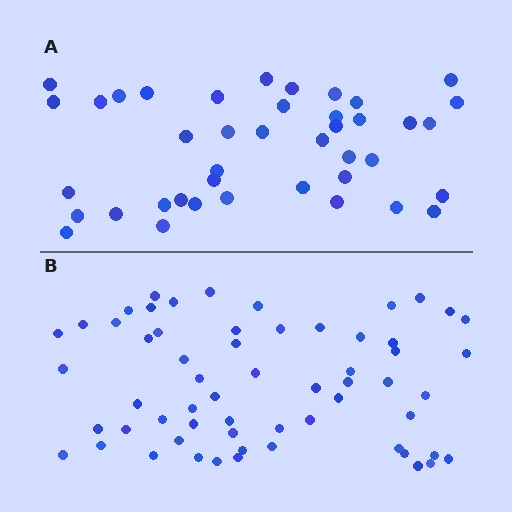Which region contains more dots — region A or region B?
Region B (the bottom region) has more dots.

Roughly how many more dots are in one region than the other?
Region B has approximately 20 more dots than region A.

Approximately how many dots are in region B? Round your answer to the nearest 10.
About 60 dots.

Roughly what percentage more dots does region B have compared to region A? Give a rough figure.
About 45% more.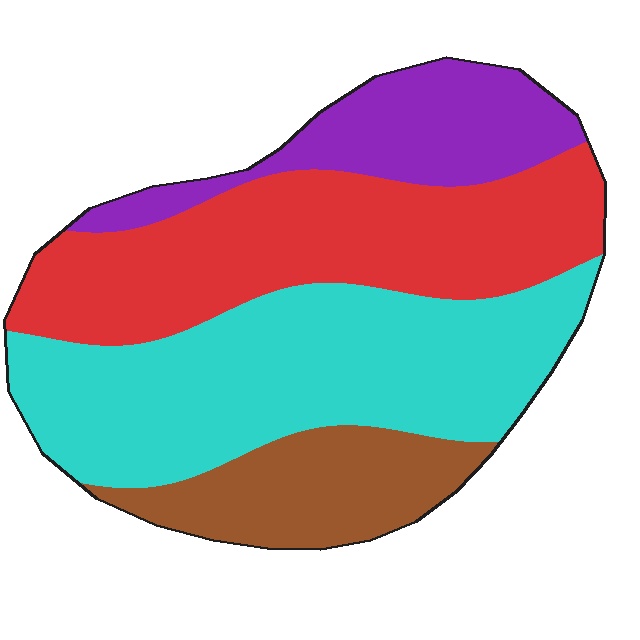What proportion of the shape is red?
Red covers around 30% of the shape.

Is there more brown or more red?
Red.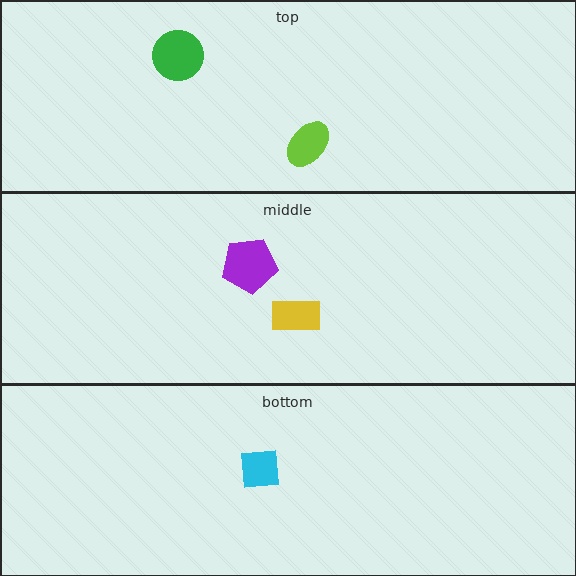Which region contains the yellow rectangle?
The middle region.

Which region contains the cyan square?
The bottom region.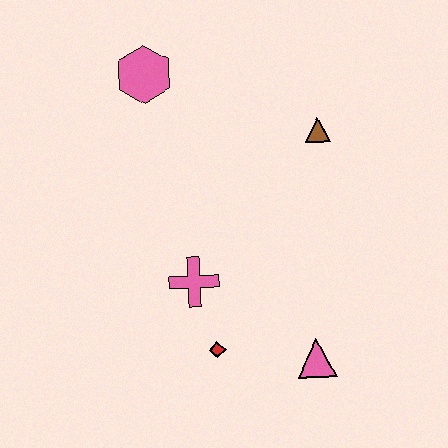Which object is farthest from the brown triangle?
The red diamond is farthest from the brown triangle.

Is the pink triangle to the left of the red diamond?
No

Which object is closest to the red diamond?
The pink cross is closest to the red diamond.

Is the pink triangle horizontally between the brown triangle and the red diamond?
Yes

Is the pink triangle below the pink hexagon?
Yes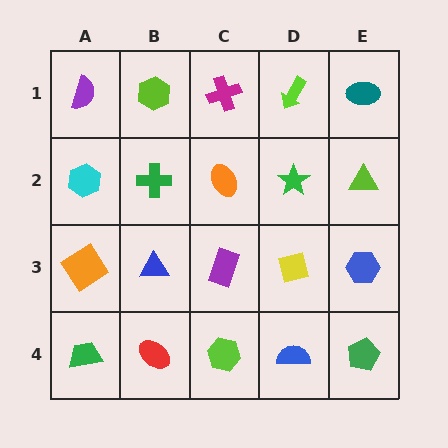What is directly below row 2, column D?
A yellow square.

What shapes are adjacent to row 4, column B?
A blue triangle (row 3, column B), a green trapezoid (row 4, column A), a lime hexagon (row 4, column C).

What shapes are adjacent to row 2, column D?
A lime arrow (row 1, column D), a yellow square (row 3, column D), an orange ellipse (row 2, column C), a lime triangle (row 2, column E).